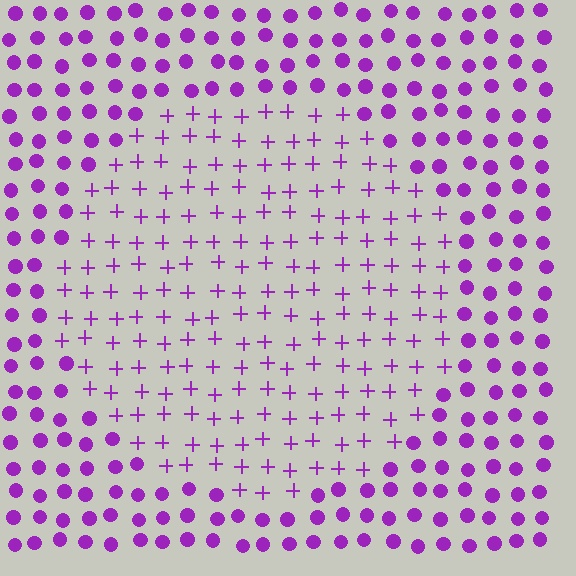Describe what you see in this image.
The image is filled with small purple elements arranged in a uniform grid. A circle-shaped region contains plus signs, while the surrounding area contains circles. The boundary is defined purely by the change in element shape.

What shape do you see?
I see a circle.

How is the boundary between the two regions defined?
The boundary is defined by a change in element shape: plus signs inside vs. circles outside. All elements share the same color and spacing.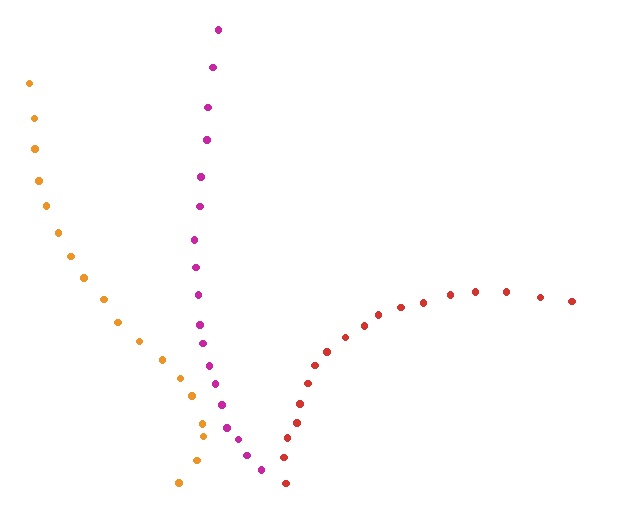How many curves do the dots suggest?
There are 3 distinct paths.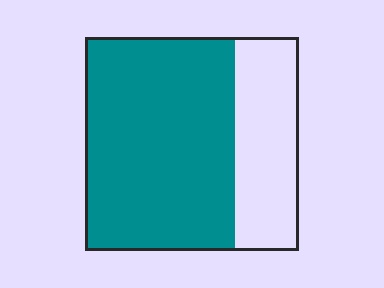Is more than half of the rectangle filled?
Yes.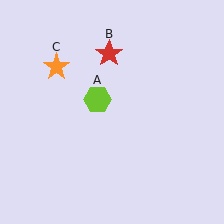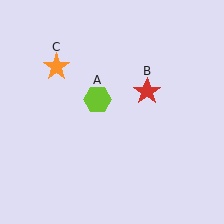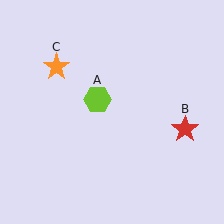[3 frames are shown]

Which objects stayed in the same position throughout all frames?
Lime hexagon (object A) and orange star (object C) remained stationary.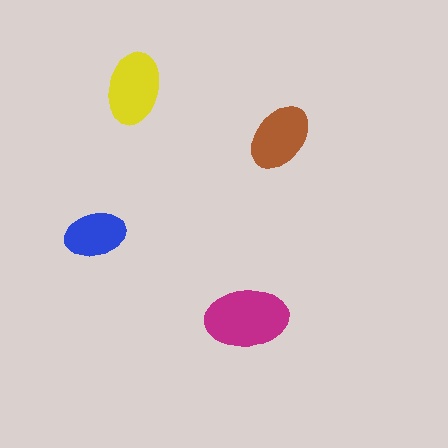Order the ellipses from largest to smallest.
the magenta one, the yellow one, the brown one, the blue one.